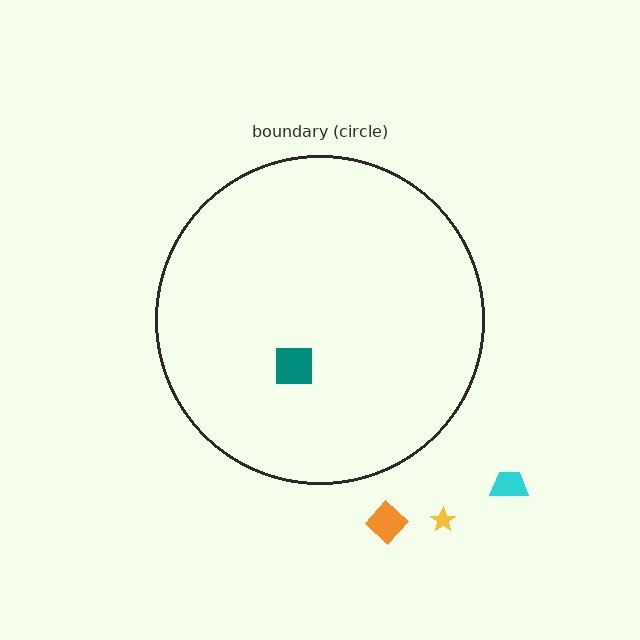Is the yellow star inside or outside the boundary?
Outside.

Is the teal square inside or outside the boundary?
Inside.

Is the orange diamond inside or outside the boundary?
Outside.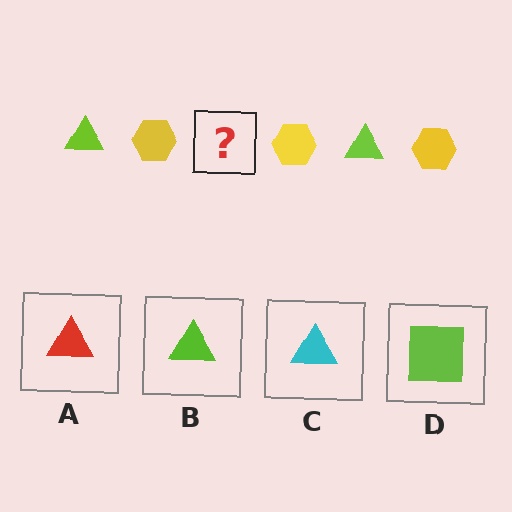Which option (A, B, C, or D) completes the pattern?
B.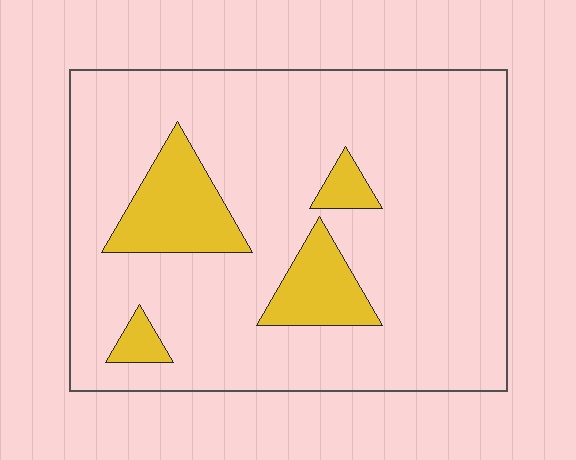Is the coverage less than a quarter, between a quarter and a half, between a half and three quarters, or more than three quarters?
Less than a quarter.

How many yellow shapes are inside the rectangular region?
4.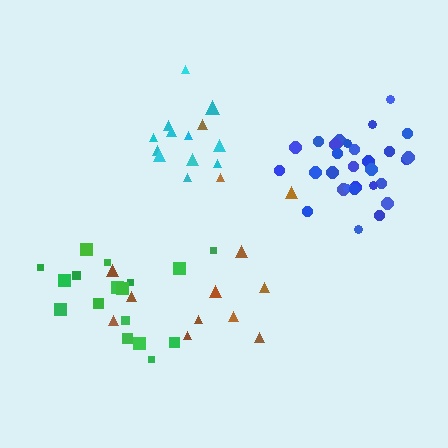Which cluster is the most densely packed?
Blue.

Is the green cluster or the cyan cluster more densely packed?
Cyan.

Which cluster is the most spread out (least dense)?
Brown.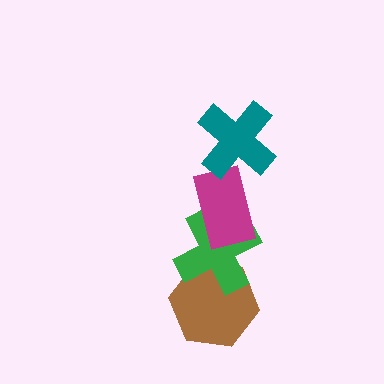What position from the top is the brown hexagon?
The brown hexagon is 4th from the top.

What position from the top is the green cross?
The green cross is 3rd from the top.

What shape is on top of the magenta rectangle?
The teal cross is on top of the magenta rectangle.